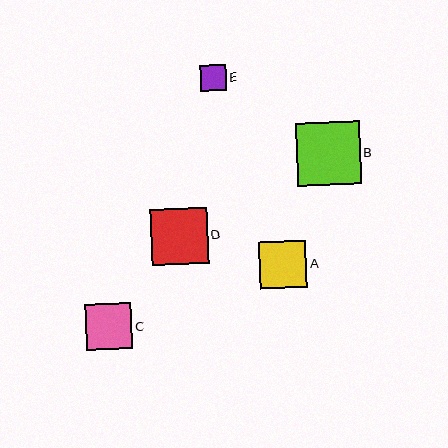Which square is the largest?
Square B is the largest with a size of approximately 63 pixels.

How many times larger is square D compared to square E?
Square D is approximately 2.2 times the size of square E.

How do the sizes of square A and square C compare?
Square A and square C are approximately the same size.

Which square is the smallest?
Square E is the smallest with a size of approximately 25 pixels.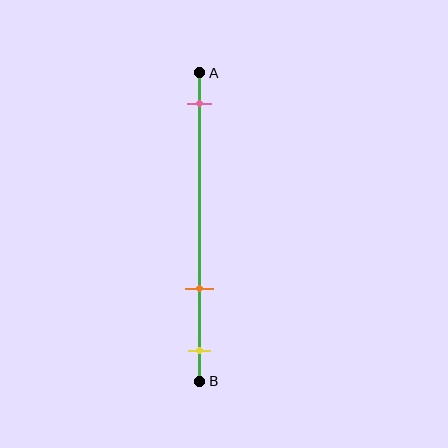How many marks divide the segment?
There are 3 marks dividing the segment.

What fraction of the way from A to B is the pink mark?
The pink mark is approximately 10% (0.1) of the way from A to B.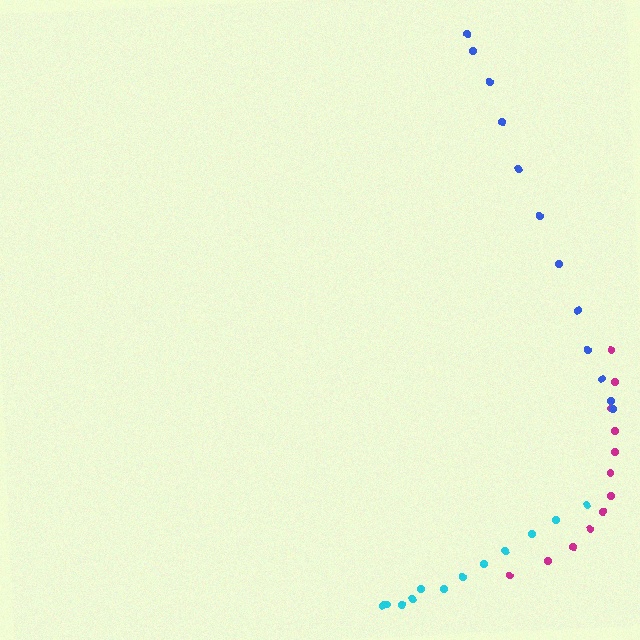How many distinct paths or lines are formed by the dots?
There are 3 distinct paths.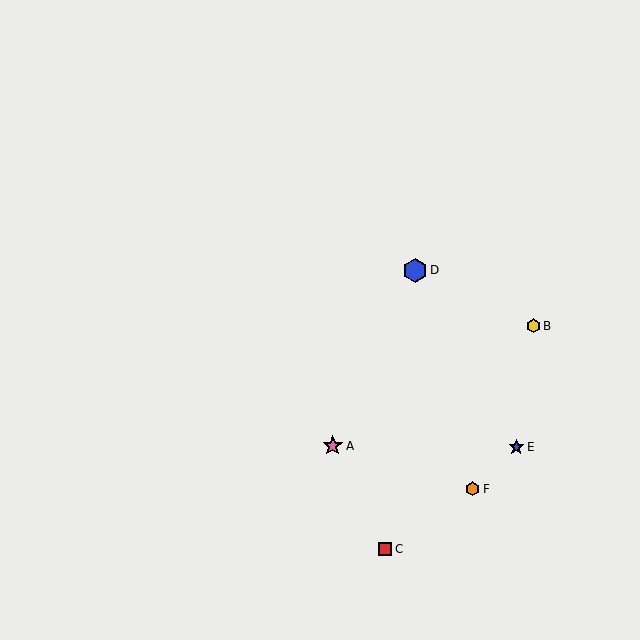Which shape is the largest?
The blue hexagon (labeled D) is the largest.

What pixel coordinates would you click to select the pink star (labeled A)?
Click at (333, 446) to select the pink star A.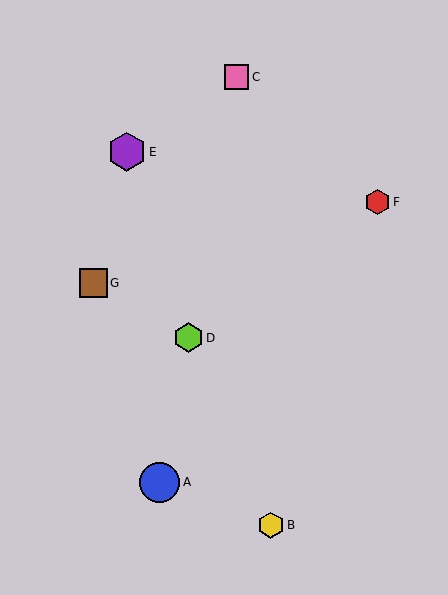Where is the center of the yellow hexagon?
The center of the yellow hexagon is at (271, 525).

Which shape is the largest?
The blue circle (labeled A) is the largest.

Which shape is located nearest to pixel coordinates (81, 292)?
The brown square (labeled G) at (93, 283) is nearest to that location.